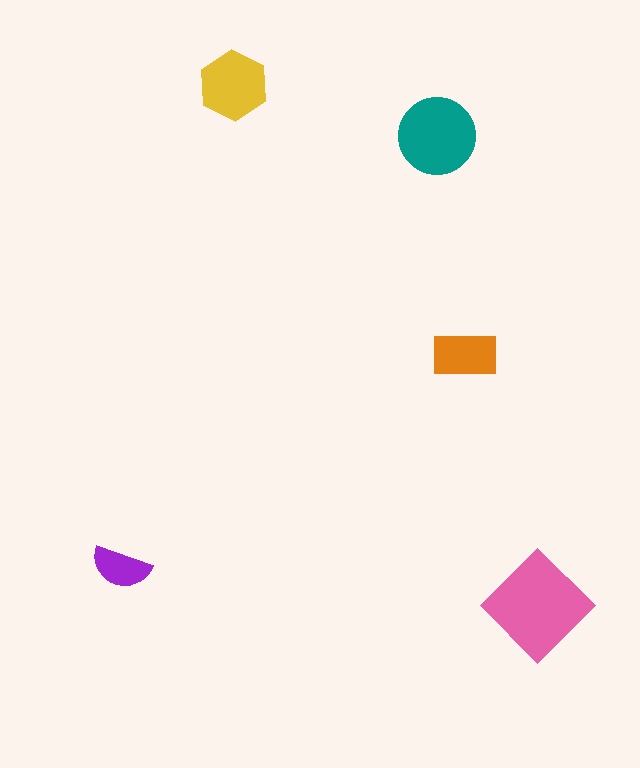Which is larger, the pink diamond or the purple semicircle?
The pink diamond.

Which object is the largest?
The pink diamond.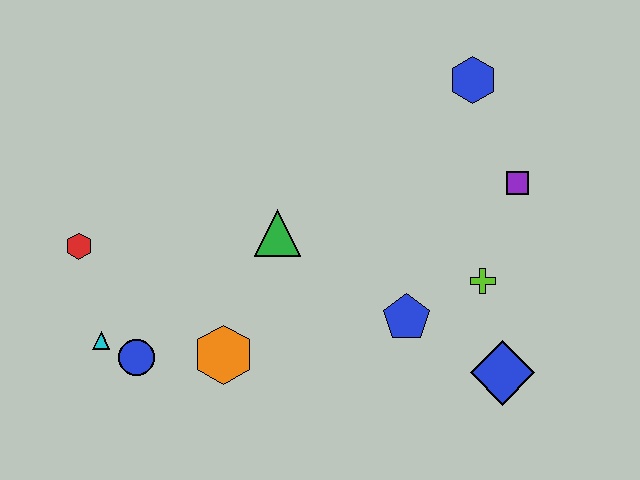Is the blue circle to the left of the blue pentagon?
Yes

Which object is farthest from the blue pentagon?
The red hexagon is farthest from the blue pentagon.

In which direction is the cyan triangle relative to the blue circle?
The cyan triangle is to the left of the blue circle.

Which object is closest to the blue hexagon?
The purple square is closest to the blue hexagon.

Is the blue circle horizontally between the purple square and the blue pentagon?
No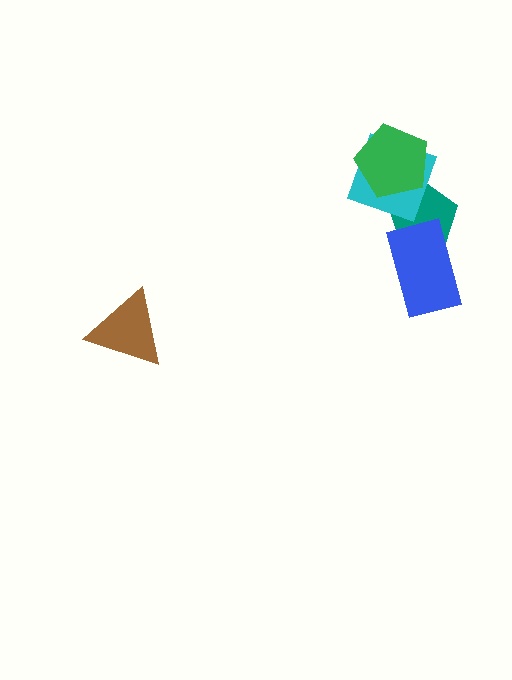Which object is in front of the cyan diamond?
The green pentagon is in front of the cyan diamond.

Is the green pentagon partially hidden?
No, no other shape covers it.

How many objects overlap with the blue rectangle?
1 object overlaps with the blue rectangle.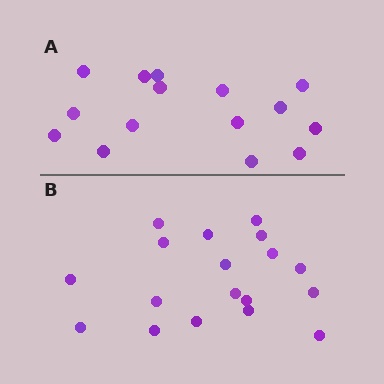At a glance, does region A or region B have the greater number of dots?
Region B (the bottom region) has more dots.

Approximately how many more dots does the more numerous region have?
Region B has just a few more — roughly 2 or 3 more dots than region A.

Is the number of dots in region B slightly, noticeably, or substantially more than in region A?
Region B has only slightly more — the two regions are fairly close. The ratio is roughly 1.2 to 1.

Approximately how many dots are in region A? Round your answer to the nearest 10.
About 20 dots. (The exact count is 15, which rounds to 20.)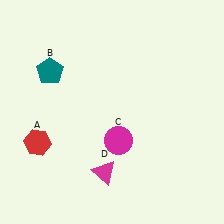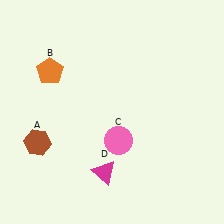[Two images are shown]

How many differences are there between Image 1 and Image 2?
There are 3 differences between the two images.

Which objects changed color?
A changed from red to brown. B changed from teal to orange. C changed from magenta to pink.